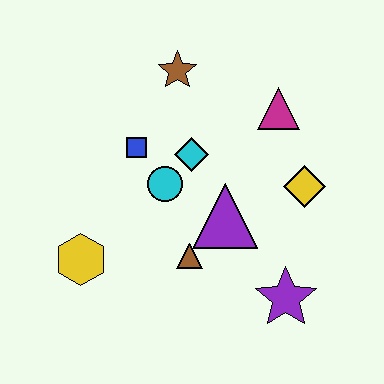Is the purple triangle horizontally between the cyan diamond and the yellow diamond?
Yes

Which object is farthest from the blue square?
The purple star is farthest from the blue square.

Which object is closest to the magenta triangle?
The yellow diamond is closest to the magenta triangle.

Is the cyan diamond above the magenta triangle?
No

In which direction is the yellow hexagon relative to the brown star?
The yellow hexagon is below the brown star.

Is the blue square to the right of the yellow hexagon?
Yes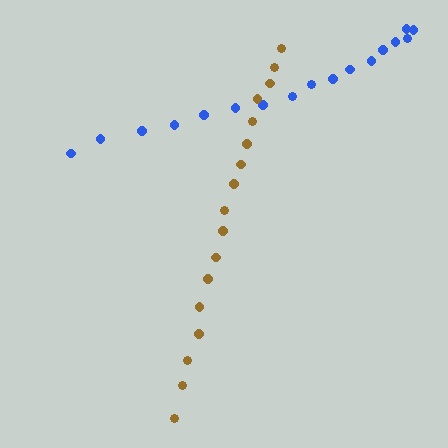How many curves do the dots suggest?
There are 2 distinct paths.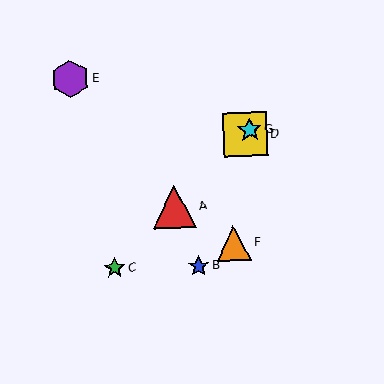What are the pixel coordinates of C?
Object C is at (115, 268).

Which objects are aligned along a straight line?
Objects A, C, D, G are aligned along a straight line.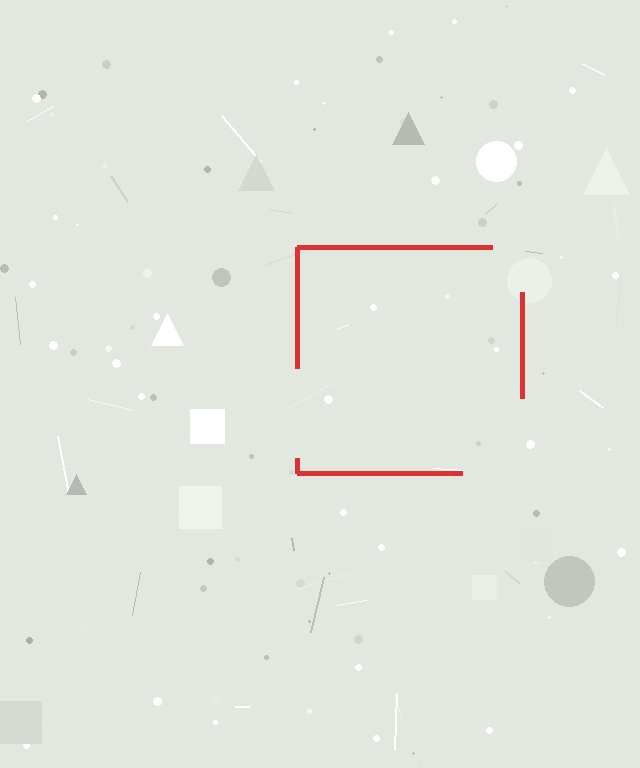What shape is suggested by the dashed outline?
The dashed outline suggests a square.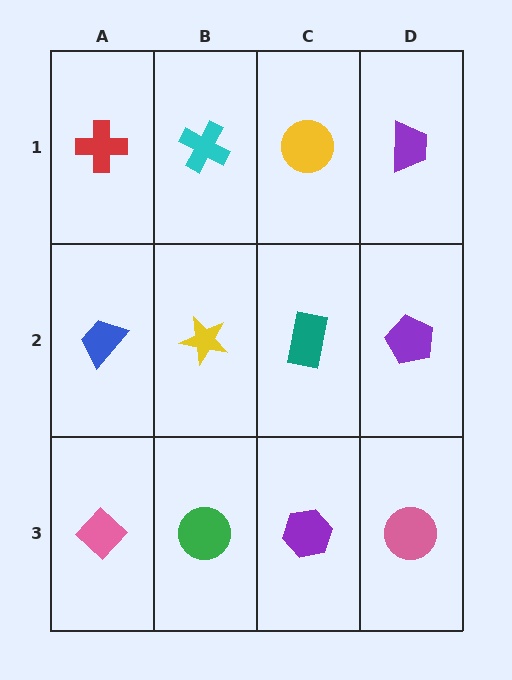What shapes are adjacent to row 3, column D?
A purple pentagon (row 2, column D), a purple hexagon (row 3, column C).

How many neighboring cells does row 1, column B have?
3.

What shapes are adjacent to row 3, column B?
A yellow star (row 2, column B), a pink diamond (row 3, column A), a purple hexagon (row 3, column C).